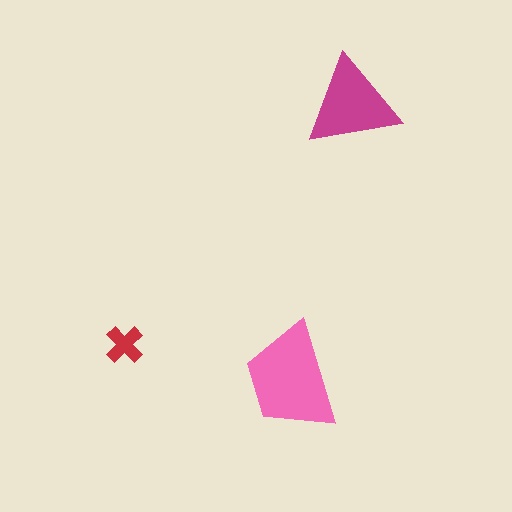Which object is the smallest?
The red cross.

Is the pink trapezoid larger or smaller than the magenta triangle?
Larger.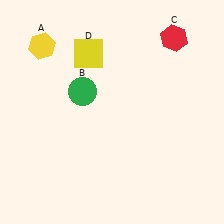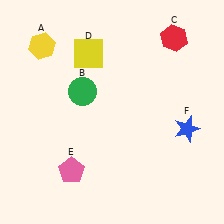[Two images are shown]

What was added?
A pink pentagon (E), a blue star (F) were added in Image 2.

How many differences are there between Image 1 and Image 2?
There are 2 differences between the two images.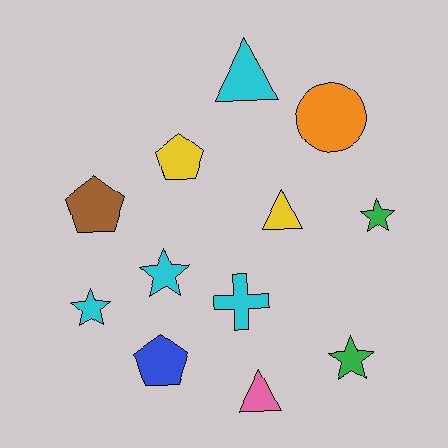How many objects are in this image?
There are 12 objects.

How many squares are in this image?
There are no squares.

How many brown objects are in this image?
There is 1 brown object.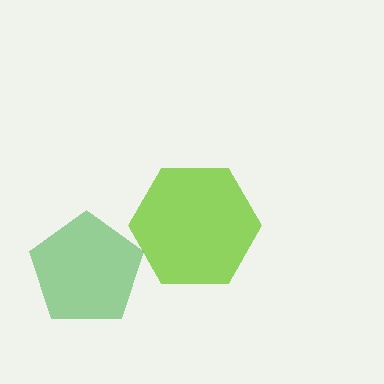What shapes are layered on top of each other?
The layered shapes are: a green pentagon, a lime hexagon.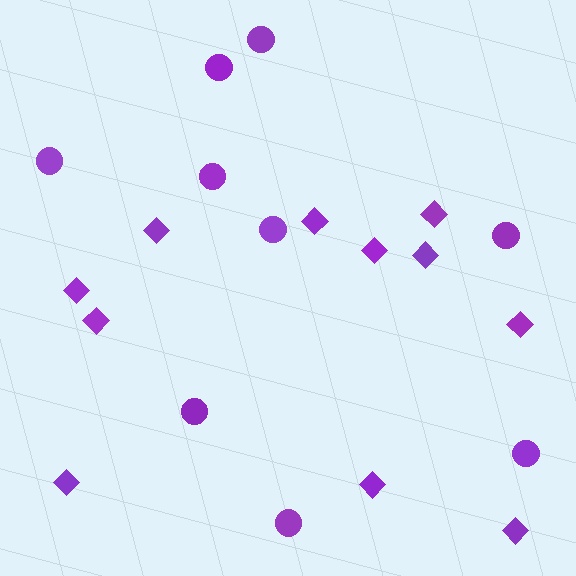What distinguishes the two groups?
There are 2 groups: one group of circles (9) and one group of diamonds (11).